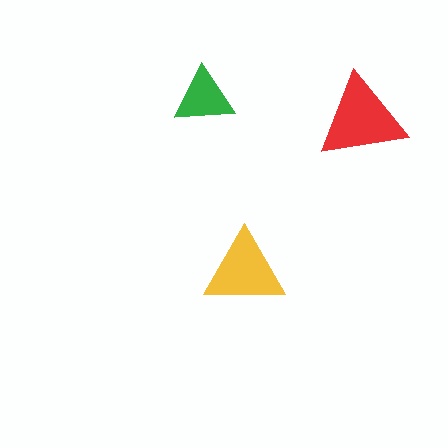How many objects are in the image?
There are 3 objects in the image.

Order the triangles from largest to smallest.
the red one, the yellow one, the green one.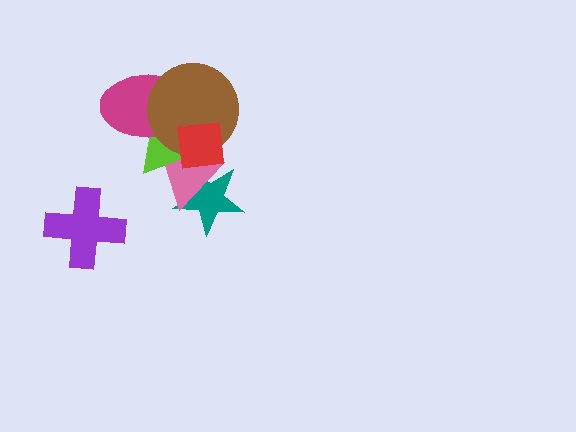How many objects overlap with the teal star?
2 objects overlap with the teal star.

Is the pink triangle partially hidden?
Yes, it is partially covered by another shape.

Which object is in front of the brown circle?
The red square is in front of the brown circle.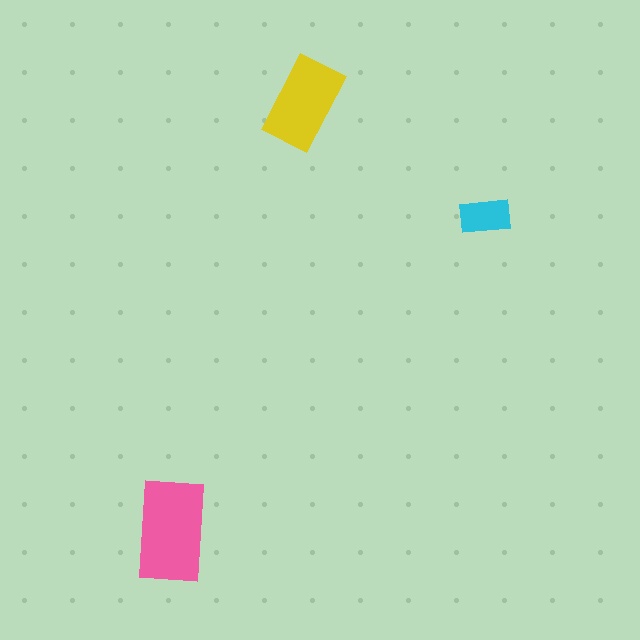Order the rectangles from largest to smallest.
the pink one, the yellow one, the cyan one.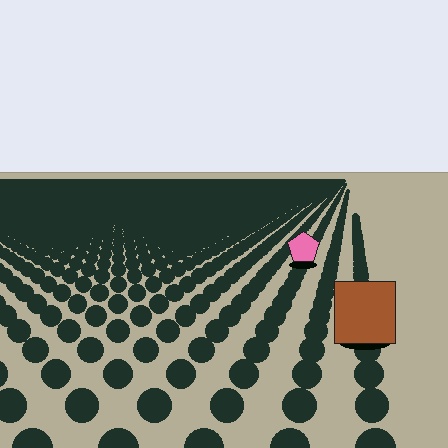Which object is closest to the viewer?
The brown square is closest. The texture marks near it are larger and more spread out.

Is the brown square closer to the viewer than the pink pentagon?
Yes. The brown square is closer — you can tell from the texture gradient: the ground texture is coarser near it.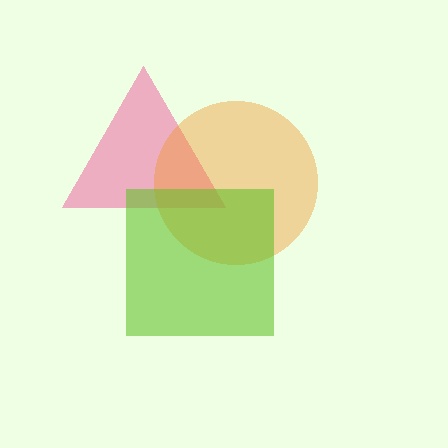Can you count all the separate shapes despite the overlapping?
Yes, there are 3 separate shapes.